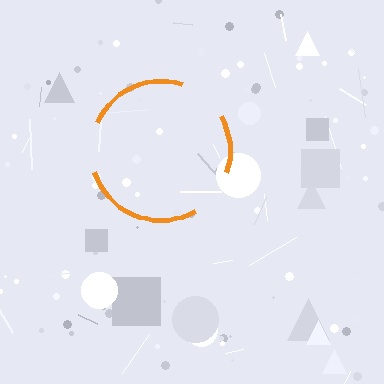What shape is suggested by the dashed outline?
The dashed outline suggests a circle.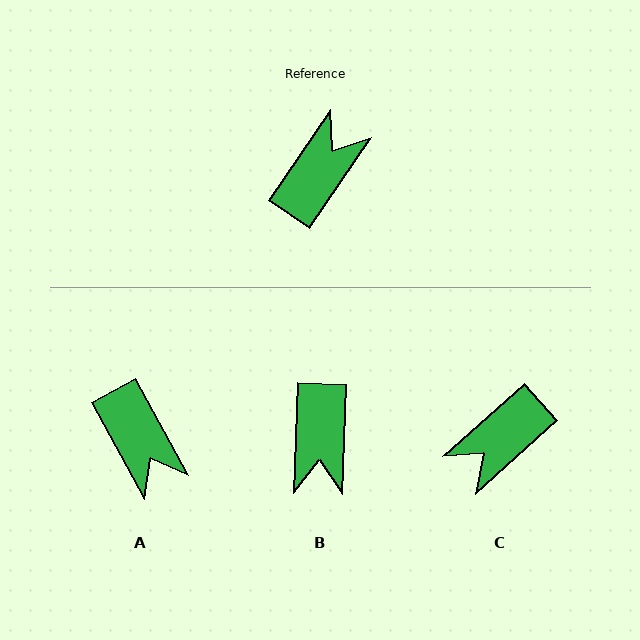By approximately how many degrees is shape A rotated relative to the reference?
Approximately 117 degrees clockwise.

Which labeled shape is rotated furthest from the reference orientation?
C, about 166 degrees away.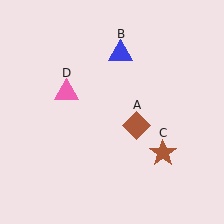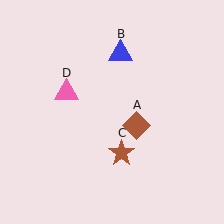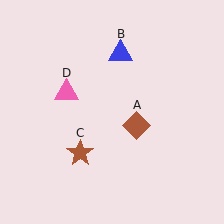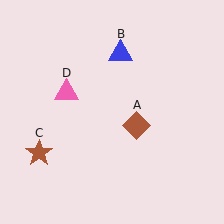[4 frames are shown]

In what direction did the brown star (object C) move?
The brown star (object C) moved left.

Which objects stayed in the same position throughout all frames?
Brown diamond (object A) and blue triangle (object B) and pink triangle (object D) remained stationary.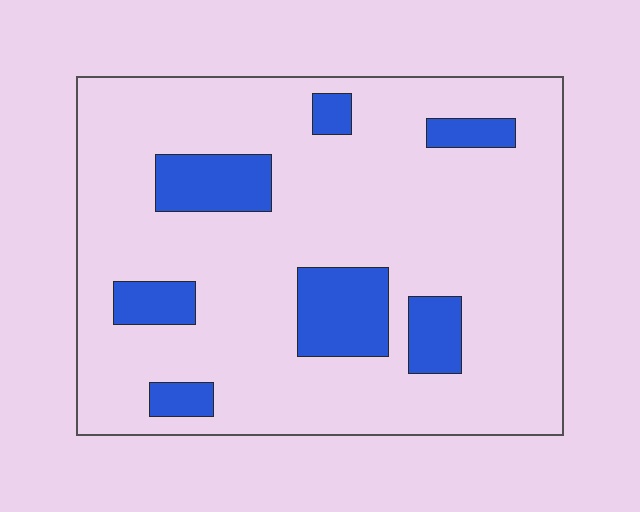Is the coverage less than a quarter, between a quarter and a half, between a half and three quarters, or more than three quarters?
Less than a quarter.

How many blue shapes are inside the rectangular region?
7.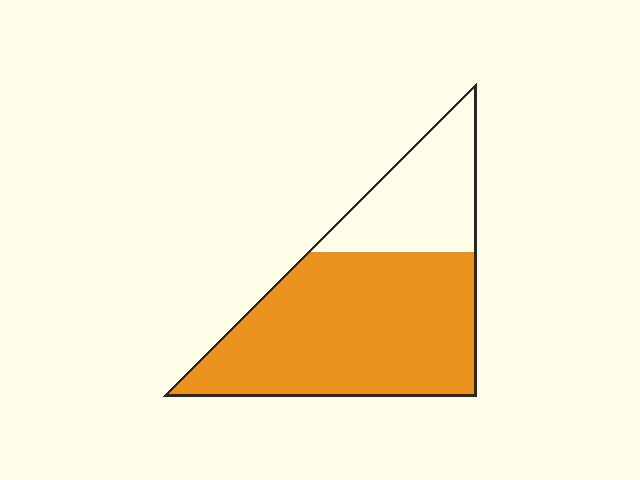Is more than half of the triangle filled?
Yes.